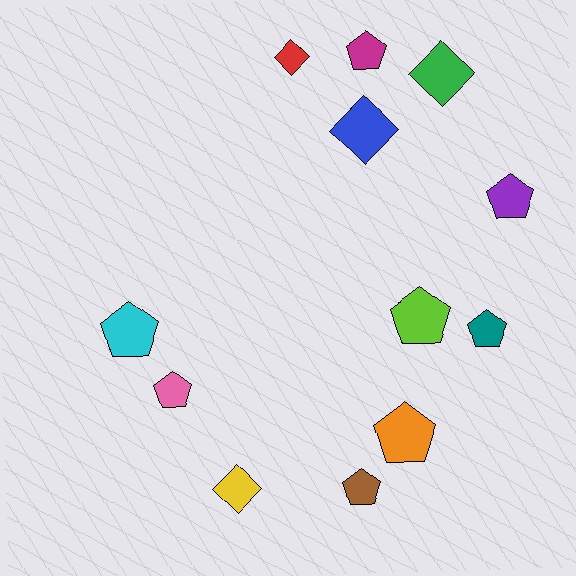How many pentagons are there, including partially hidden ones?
There are 8 pentagons.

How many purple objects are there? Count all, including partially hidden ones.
There is 1 purple object.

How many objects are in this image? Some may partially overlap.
There are 12 objects.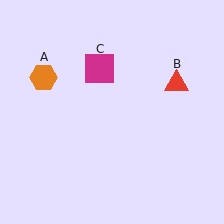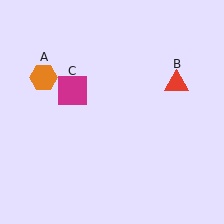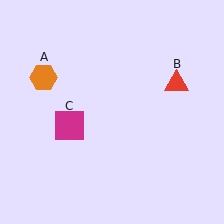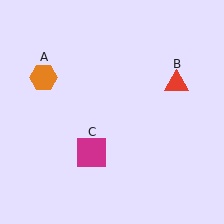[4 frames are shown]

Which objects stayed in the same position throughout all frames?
Orange hexagon (object A) and red triangle (object B) remained stationary.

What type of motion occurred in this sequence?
The magenta square (object C) rotated counterclockwise around the center of the scene.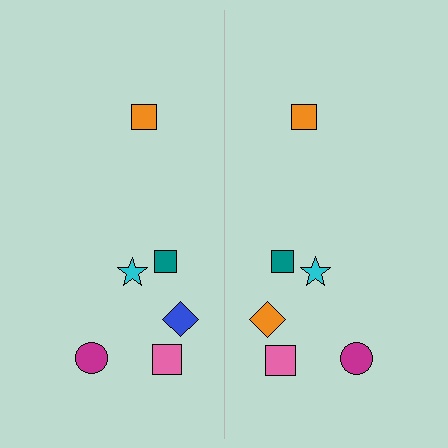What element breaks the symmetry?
The orange diamond on the right side breaks the symmetry — its mirror counterpart is blue.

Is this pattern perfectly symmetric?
No, the pattern is not perfectly symmetric. The orange diamond on the right side breaks the symmetry — its mirror counterpart is blue.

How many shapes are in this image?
There are 12 shapes in this image.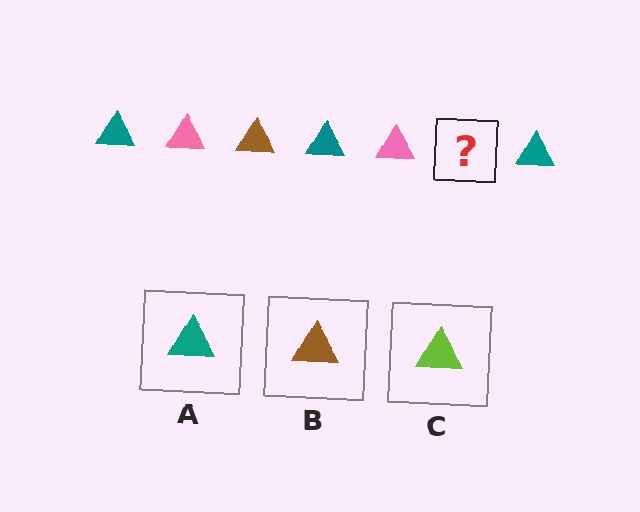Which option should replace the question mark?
Option B.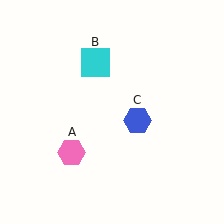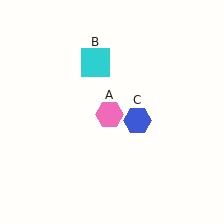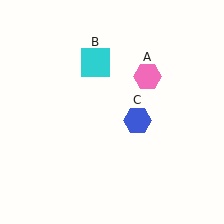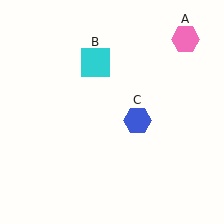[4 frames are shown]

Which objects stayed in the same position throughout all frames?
Cyan square (object B) and blue hexagon (object C) remained stationary.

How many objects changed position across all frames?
1 object changed position: pink hexagon (object A).